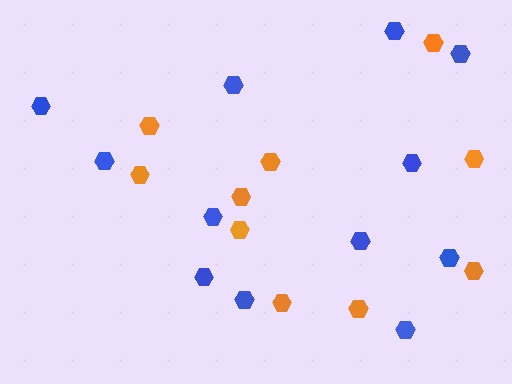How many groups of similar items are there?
There are 2 groups: one group of orange hexagons (10) and one group of blue hexagons (12).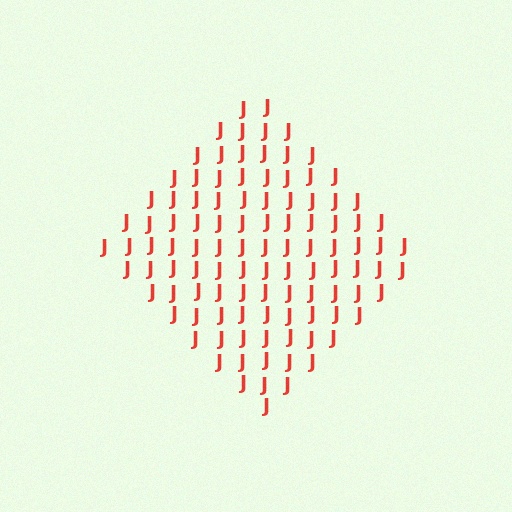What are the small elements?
The small elements are letter J's.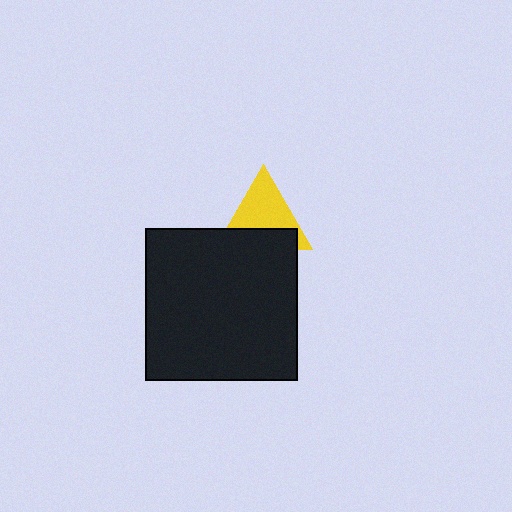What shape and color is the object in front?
The object in front is a black square.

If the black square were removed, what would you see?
You would see the complete yellow triangle.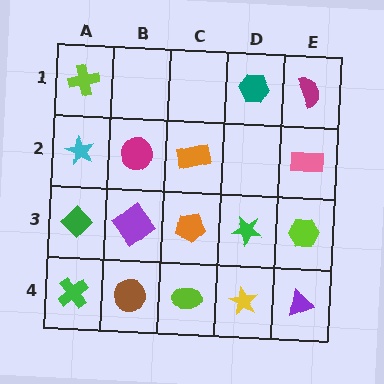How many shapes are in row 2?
4 shapes.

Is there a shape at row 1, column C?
No, that cell is empty.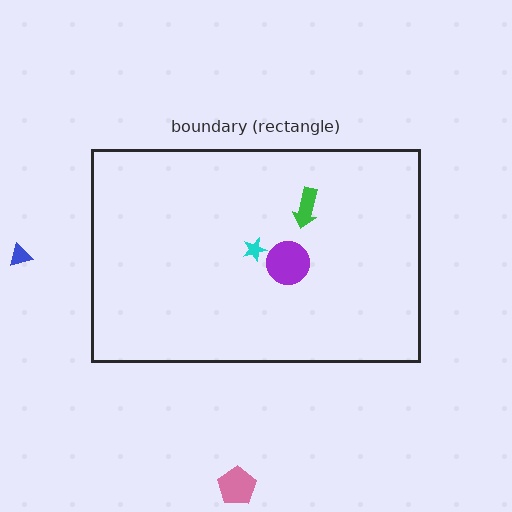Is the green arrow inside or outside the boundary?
Inside.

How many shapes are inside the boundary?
3 inside, 2 outside.